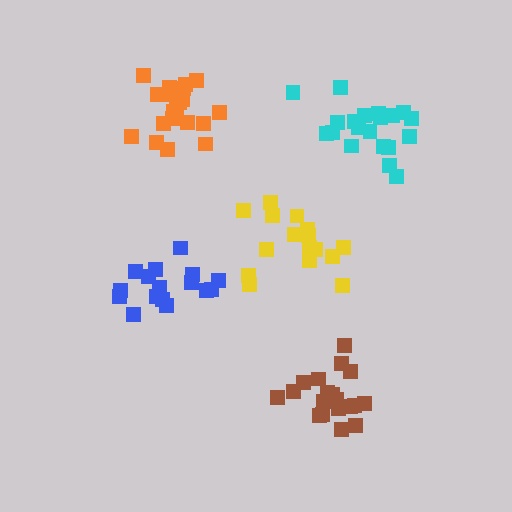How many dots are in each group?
Group 1: 17 dots, Group 2: 16 dots, Group 3: 20 dots, Group 4: 20 dots, Group 5: 20 dots (93 total).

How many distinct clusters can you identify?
There are 5 distinct clusters.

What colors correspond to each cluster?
The clusters are colored: blue, yellow, brown, orange, cyan.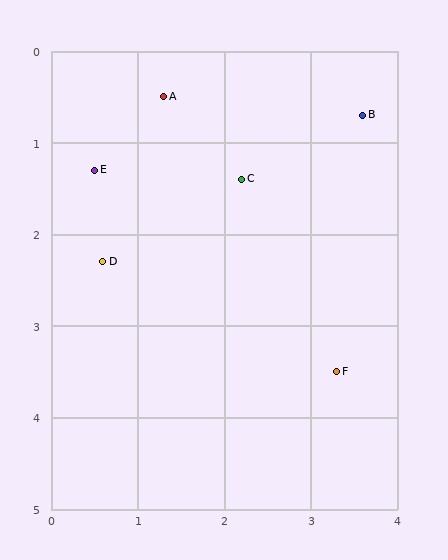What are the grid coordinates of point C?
Point C is at approximately (2.2, 1.4).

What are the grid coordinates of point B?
Point B is at approximately (3.6, 0.7).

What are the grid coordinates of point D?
Point D is at approximately (0.6, 2.3).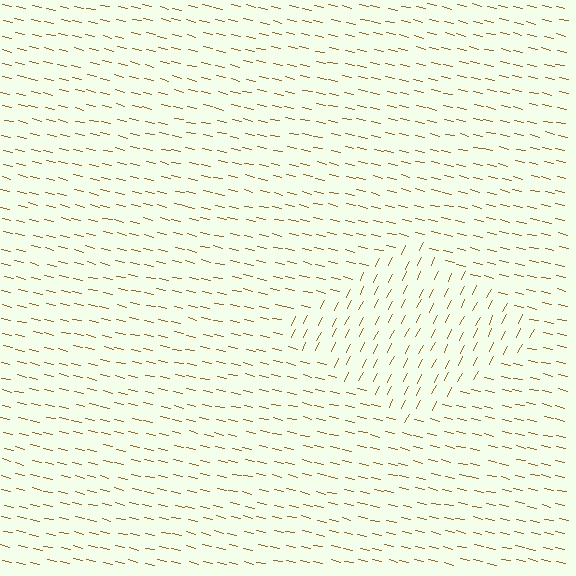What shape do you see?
I see a diamond.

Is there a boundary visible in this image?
Yes, there is a texture boundary formed by a change in line orientation.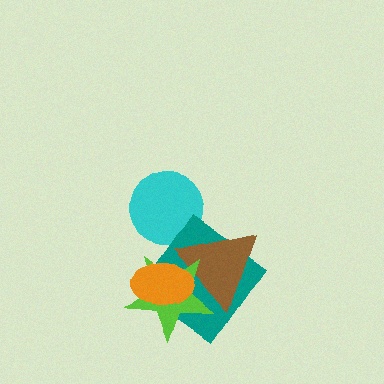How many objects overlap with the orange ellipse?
3 objects overlap with the orange ellipse.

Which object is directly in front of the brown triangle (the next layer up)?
The lime star is directly in front of the brown triangle.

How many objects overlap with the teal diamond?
3 objects overlap with the teal diamond.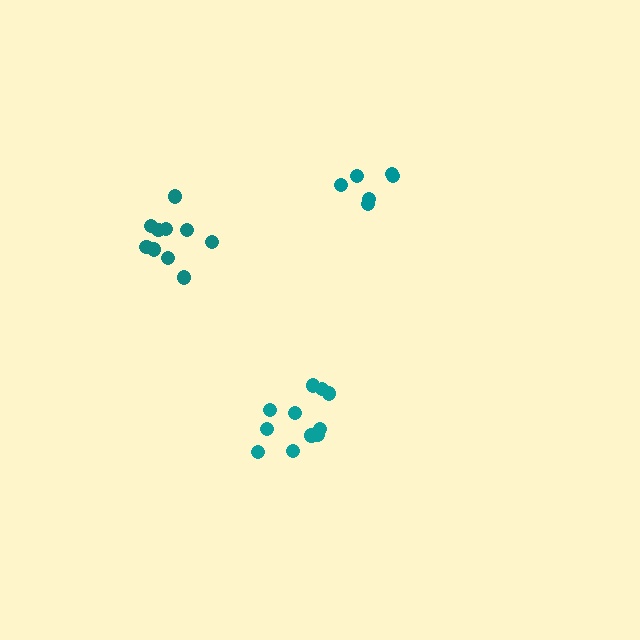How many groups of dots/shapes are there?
There are 3 groups.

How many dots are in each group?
Group 1: 12 dots, Group 2: 6 dots, Group 3: 10 dots (28 total).